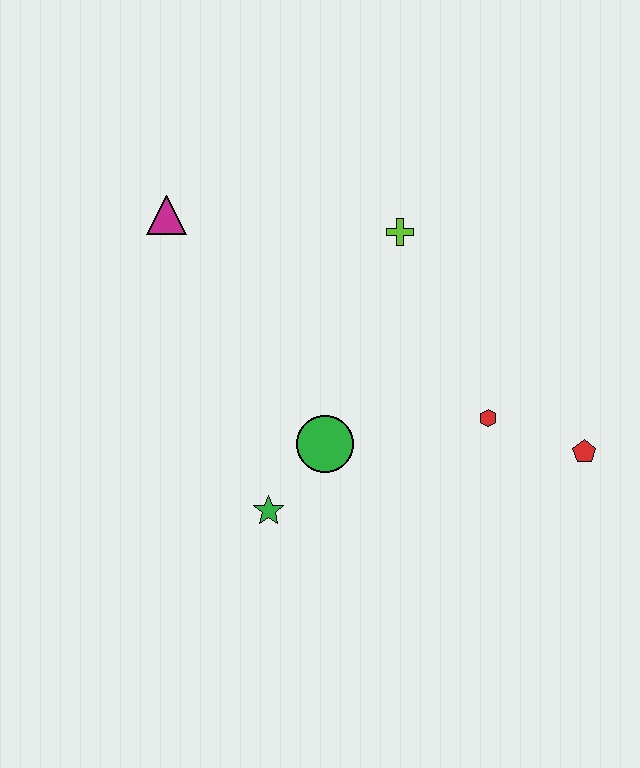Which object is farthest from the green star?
The red pentagon is farthest from the green star.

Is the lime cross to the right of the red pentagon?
No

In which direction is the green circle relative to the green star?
The green circle is above the green star.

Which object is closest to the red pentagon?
The red hexagon is closest to the red pentagon.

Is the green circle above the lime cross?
No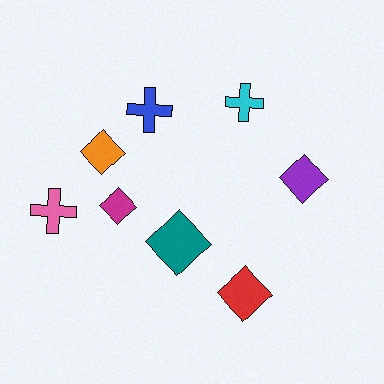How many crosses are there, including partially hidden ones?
There are 3 crosses.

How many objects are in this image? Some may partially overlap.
There are 8 objects.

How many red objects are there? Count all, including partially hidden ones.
There is 1 red object.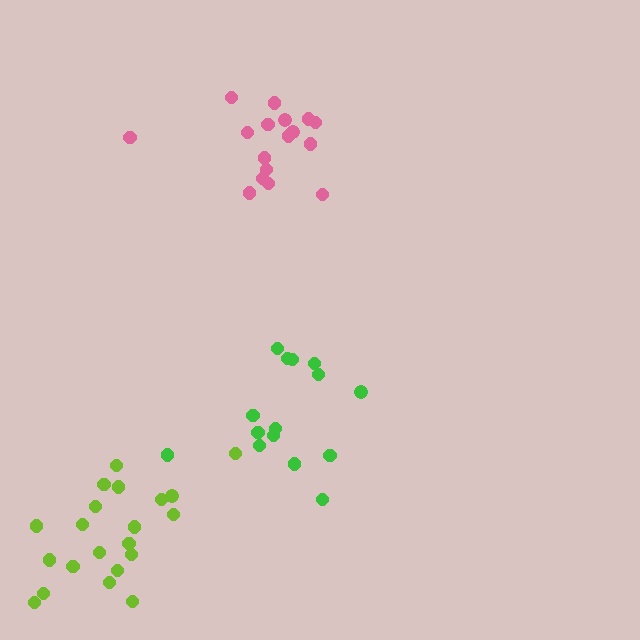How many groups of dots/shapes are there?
There are 3 groups.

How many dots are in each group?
Group 1: 15 dots, Group 2: 17 dots, Group 3: 21 dots (53 total).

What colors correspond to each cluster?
The clusters are colored: green, pink, lime.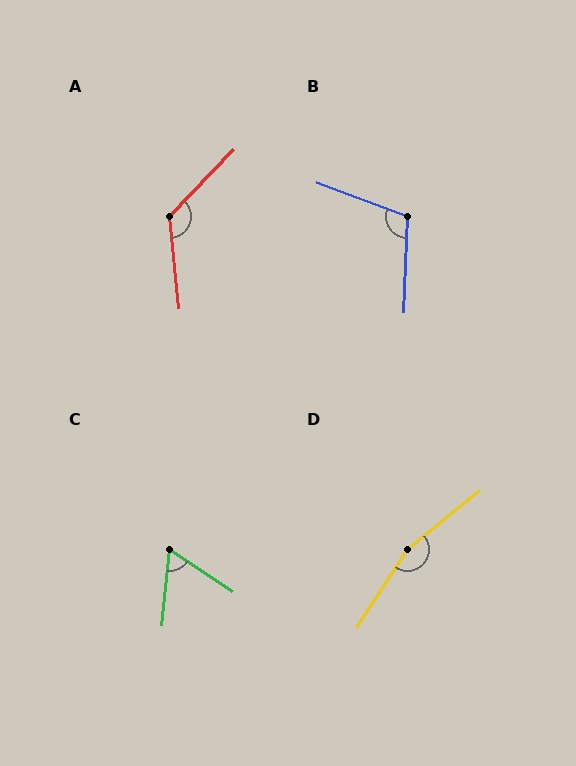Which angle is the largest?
D, at approximately 162 degrees.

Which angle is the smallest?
C, at approximately 63 degrees.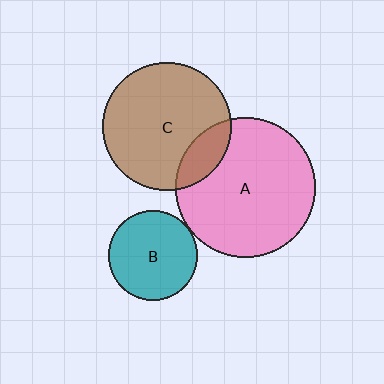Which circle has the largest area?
Circle A (pink).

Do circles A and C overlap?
Yes.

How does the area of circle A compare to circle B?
Approximately 2.4 times.